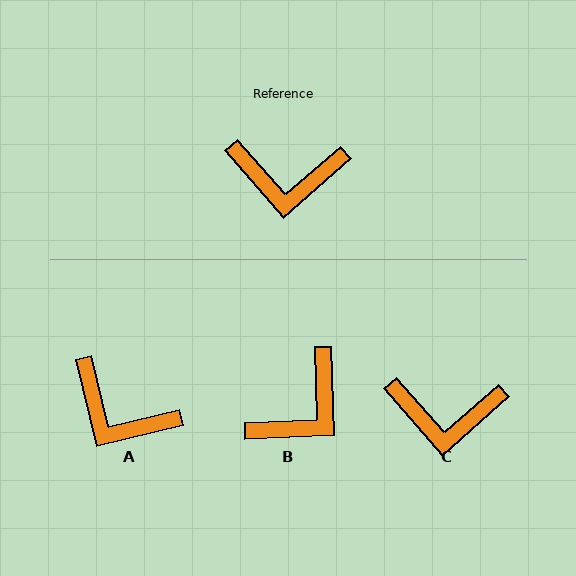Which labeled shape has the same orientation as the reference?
C.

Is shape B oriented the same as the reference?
No, it is off by about 51 degrees.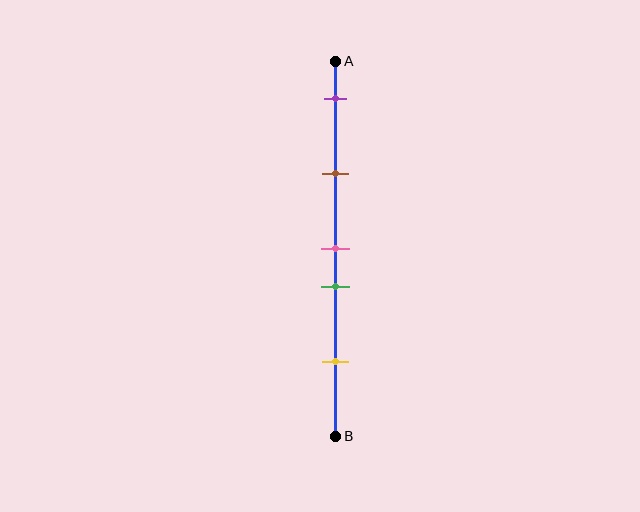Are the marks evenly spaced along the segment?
No, the marks are not evenly spaced.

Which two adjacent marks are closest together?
The pink and green marks are the closest adjacent pair.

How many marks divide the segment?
There are 5 marks dividing the segment.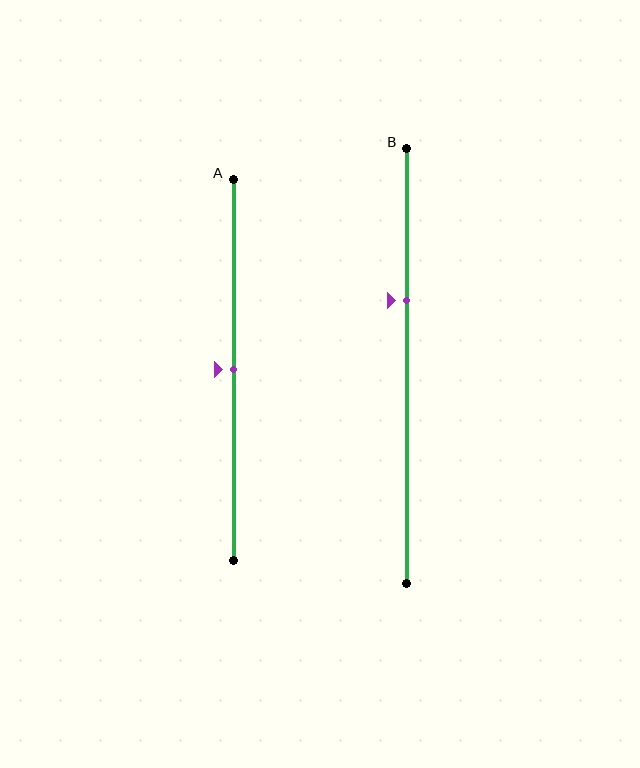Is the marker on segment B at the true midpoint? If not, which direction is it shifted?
No, the marker on segment B is shifted upward by about 15% of the segment length.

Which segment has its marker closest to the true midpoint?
Segment A has its marker closest to the true midpoint.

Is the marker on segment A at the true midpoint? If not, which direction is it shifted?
Yes, the marker on segment A is at the true midpoint.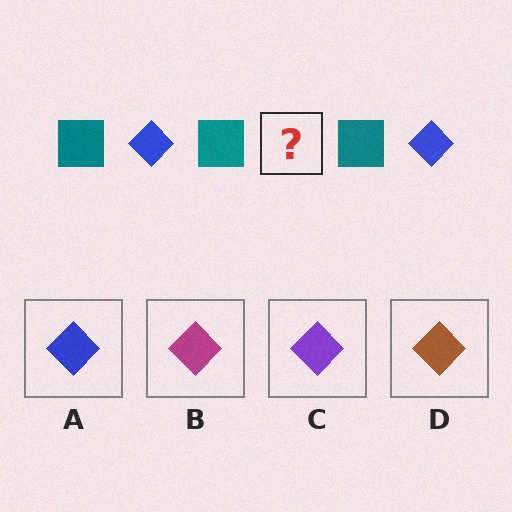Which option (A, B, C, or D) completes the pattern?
A.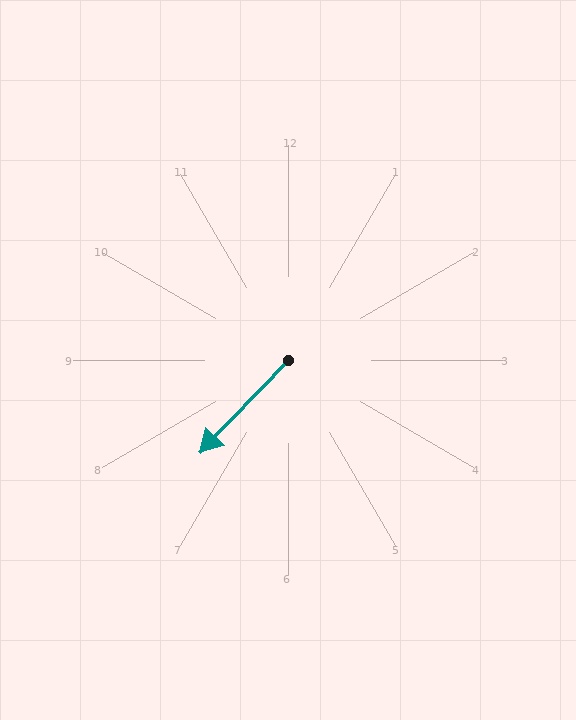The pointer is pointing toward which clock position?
Roughly 7 o'clock.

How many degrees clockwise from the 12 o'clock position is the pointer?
Approximately 224 degrees.